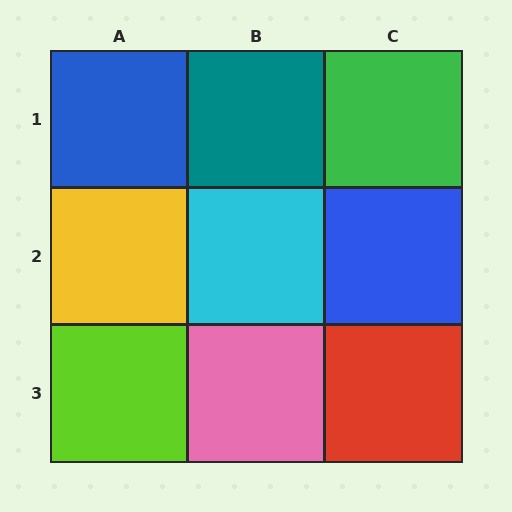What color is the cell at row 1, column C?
Green.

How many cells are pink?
1 cell is pink.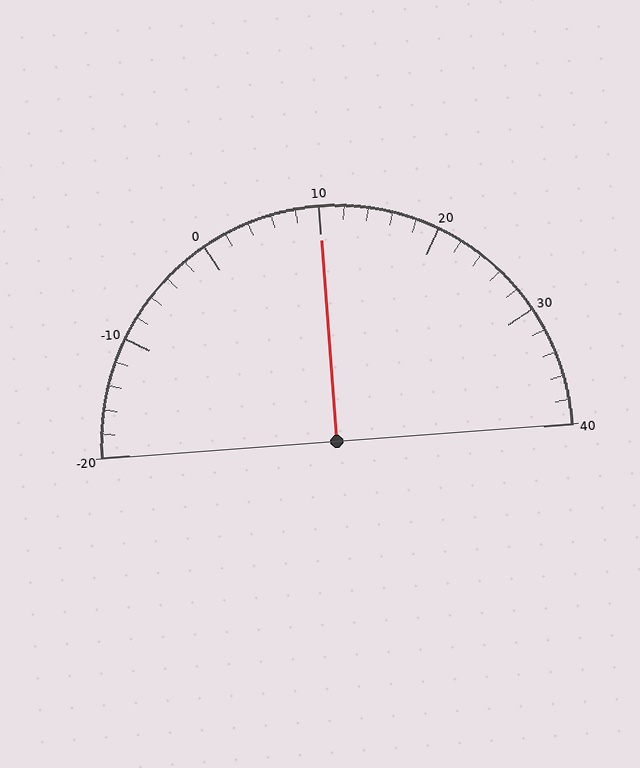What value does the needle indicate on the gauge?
The needle indicates approximately 10.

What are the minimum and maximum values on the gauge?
The gauge ranges from -20 to 40.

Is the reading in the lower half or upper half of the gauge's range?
The reading is in the upper half of the range (-20 to 40).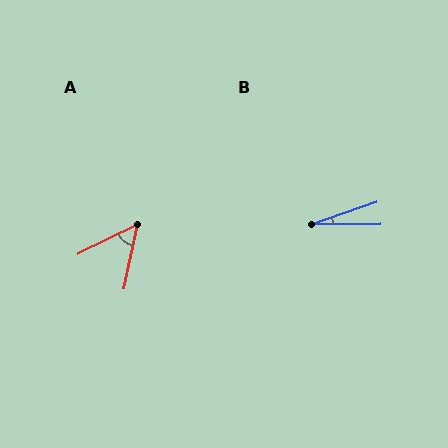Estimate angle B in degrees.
Approximately 19 degrees.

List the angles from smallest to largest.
B (19°), A (52°).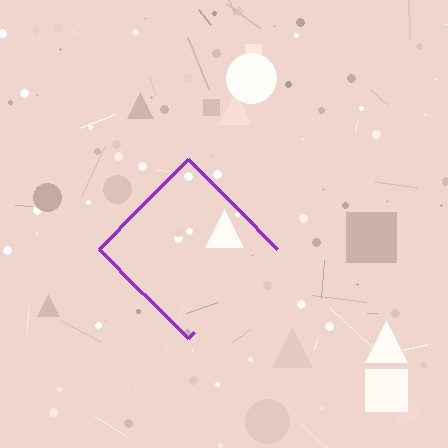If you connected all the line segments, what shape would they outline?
They would outline a diamond.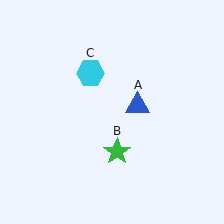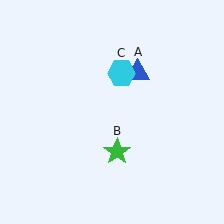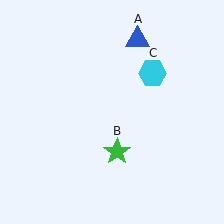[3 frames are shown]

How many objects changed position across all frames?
2 objects changed position: blue triangle (object A), cyan hexagon (object C).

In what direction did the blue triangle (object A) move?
The blue triangle (object A) moved up.